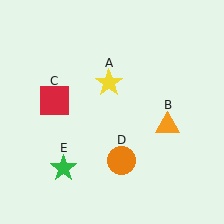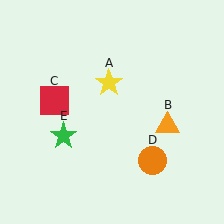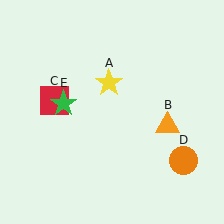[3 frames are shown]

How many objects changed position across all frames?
2 objects changed position: orange circle (object D), green star (object E).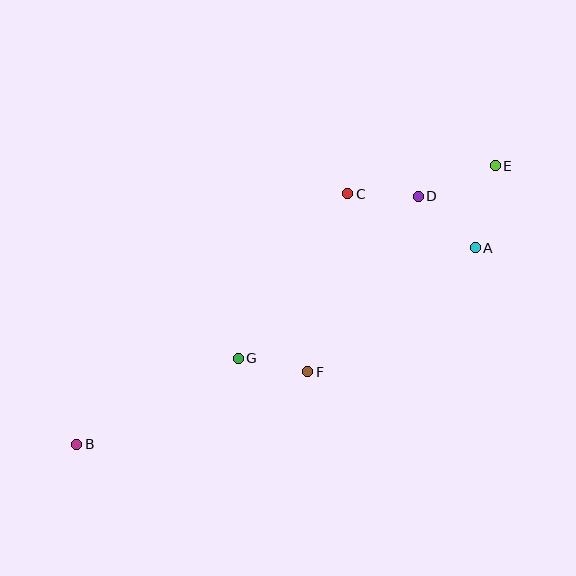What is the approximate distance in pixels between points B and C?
The distance between B and C is approximately 368 pixels.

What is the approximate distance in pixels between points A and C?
The distance between A and C is approximately 139 pixels.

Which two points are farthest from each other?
Points B and E are farthest from each other.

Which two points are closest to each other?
Points C and D are closest to each other.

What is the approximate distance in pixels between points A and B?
The distance between A and B is approximately 444 pixels.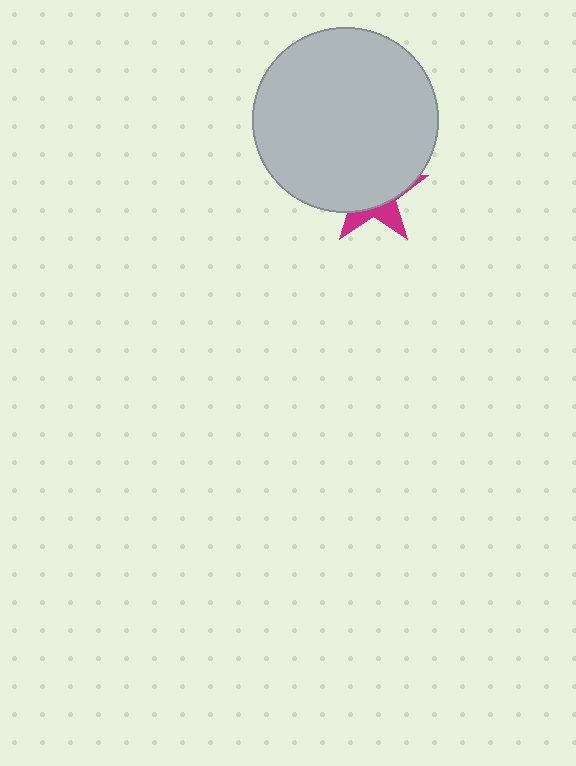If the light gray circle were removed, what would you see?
You would see the complete magenta star.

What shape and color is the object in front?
The object in front is a light gray circle.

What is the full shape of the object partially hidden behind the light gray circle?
The partially hidden object is a magenta star.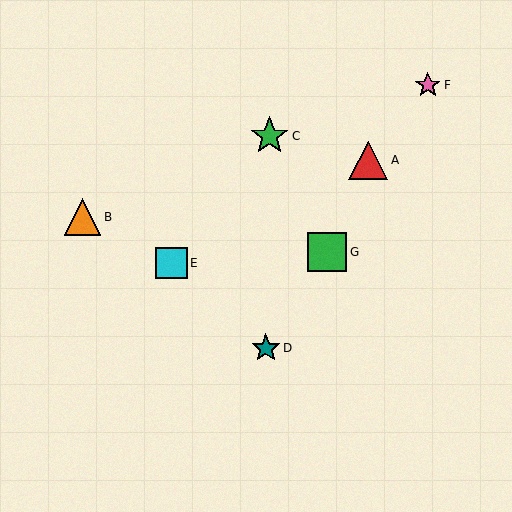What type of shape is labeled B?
Shape B is an orange triangle.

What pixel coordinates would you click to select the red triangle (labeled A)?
Click at (368, 160) to select the red triangle A.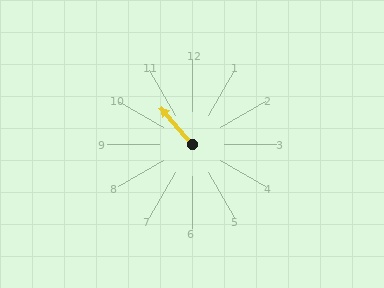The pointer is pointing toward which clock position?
Roughly 11 o'clock.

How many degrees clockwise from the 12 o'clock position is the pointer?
Approximately 319 degrees.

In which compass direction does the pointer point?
Northwest.